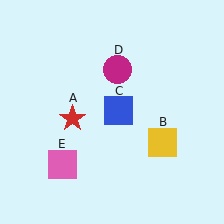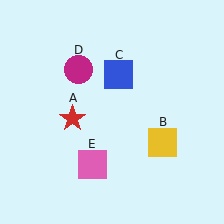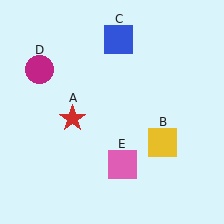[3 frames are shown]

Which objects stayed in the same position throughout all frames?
Red star (object A) and yellow square (object B) remained stationary.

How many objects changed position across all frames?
3 objects changed position: blue square (object C), magenta circle (object D), pink square (object E).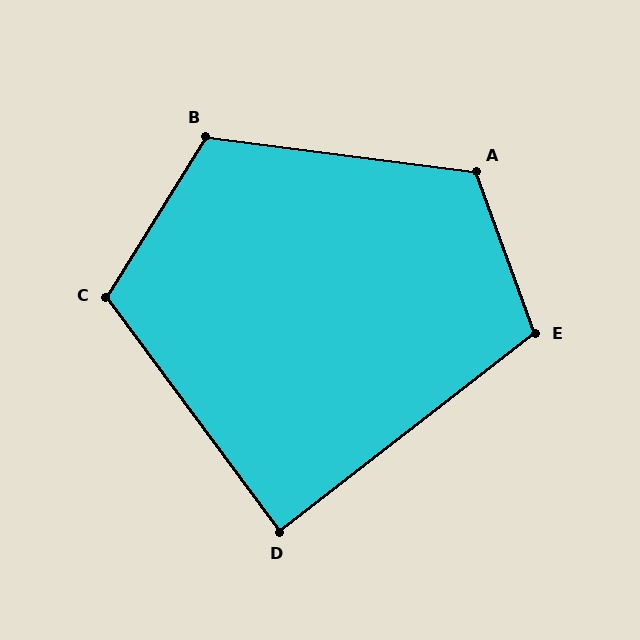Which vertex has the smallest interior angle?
D, at approximately 89 degrees.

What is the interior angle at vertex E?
Approximately 108 degrees (obtuse).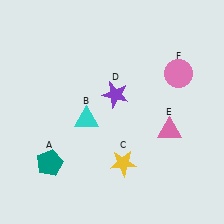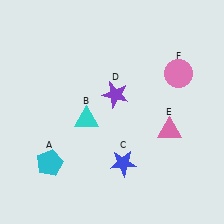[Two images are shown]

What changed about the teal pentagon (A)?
In Image 1, A is teal. In Image 2, it changed to cyan.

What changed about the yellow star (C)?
In Image 1, C is yellow. In Image 2, it changed to blue.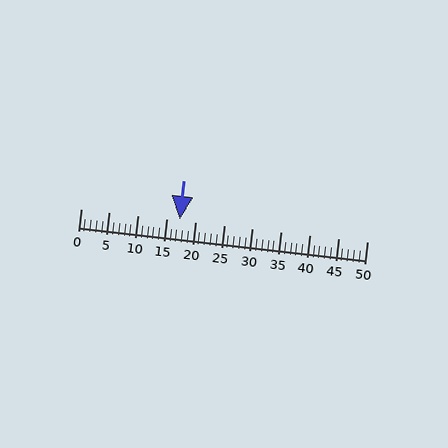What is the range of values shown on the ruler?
The ruler shows values from 0 to 50.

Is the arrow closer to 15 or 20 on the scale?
The arrow is closer to 15.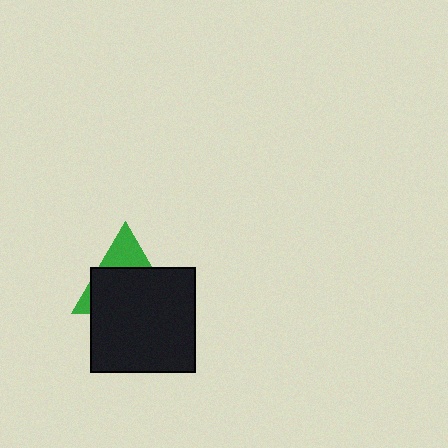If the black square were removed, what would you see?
You would see the complete green triangle.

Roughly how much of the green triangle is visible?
A small part of it is visible (roughly 31%).